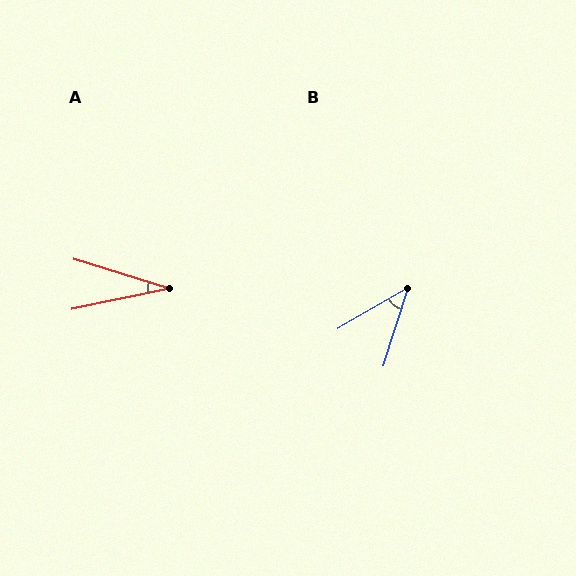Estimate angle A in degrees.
Approximately 29 degrees.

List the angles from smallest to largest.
A (29°), B (42°).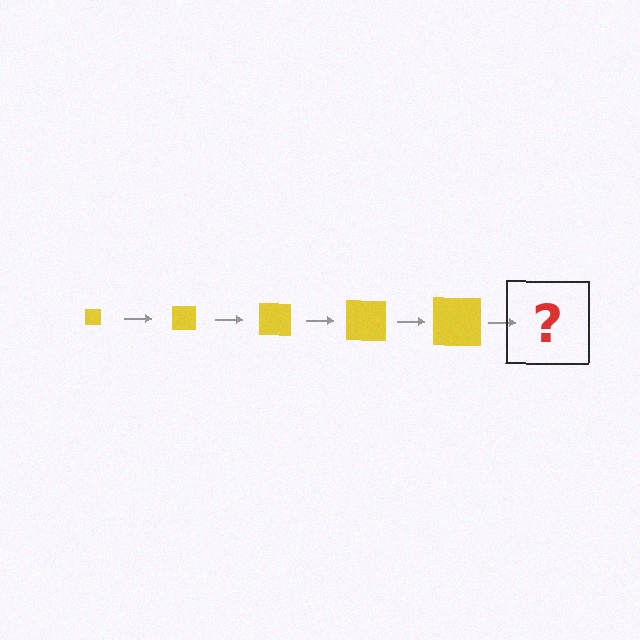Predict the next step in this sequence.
The next step is a yellow square, larger than the previous one.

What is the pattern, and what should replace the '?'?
The pattern is that the square gets progressively larger each step. The '?' should be a yellow square, larger than the previous one.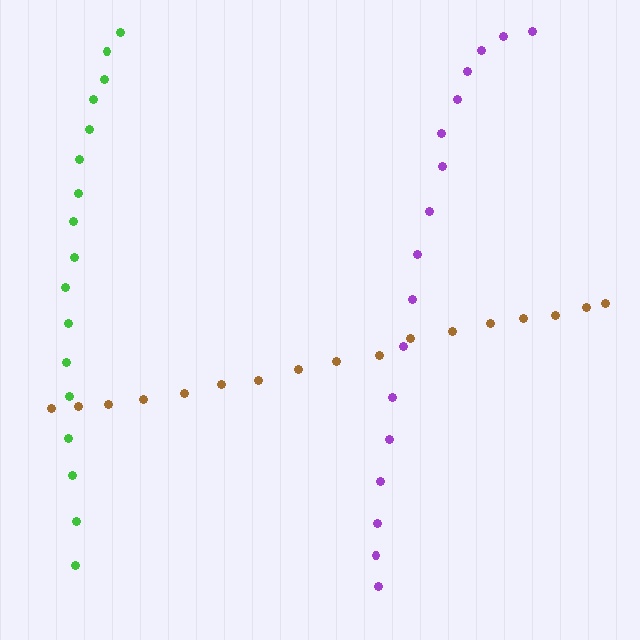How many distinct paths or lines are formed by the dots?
There are 3 distinct paths.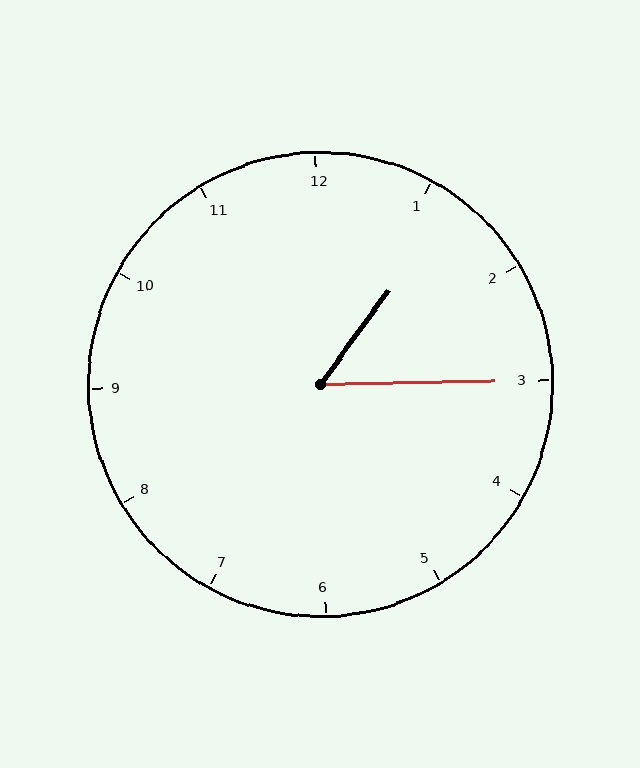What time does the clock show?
1:15.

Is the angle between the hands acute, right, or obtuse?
It is acute.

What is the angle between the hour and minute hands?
Approximately 52 degrees.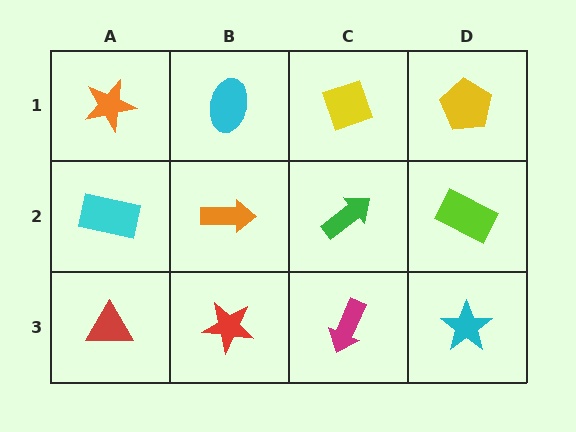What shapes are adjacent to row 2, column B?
A cyan ellipse (row 1, column B), a red star (row 3, column B), a cyan rectangle (row 2, column A), a green arrow (row 2, column C).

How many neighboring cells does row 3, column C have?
3.